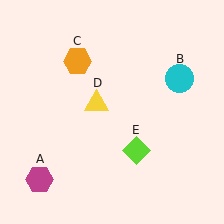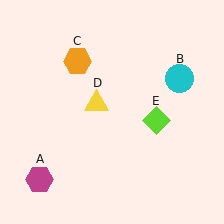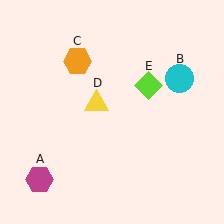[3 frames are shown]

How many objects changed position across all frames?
1 object changed position: lime diamond (object E).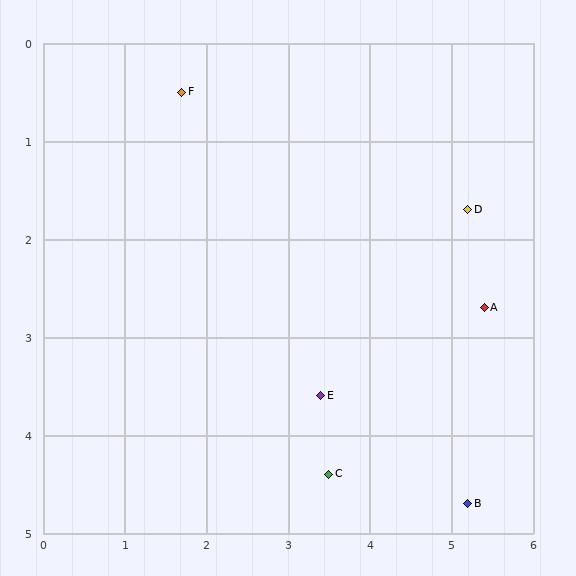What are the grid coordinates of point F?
Point F is at approximately (1.7, 0.5).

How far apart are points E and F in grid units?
Points E and F are about 3.5 grid units apart.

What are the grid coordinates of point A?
Point A is at approximately (5.4, 2.7).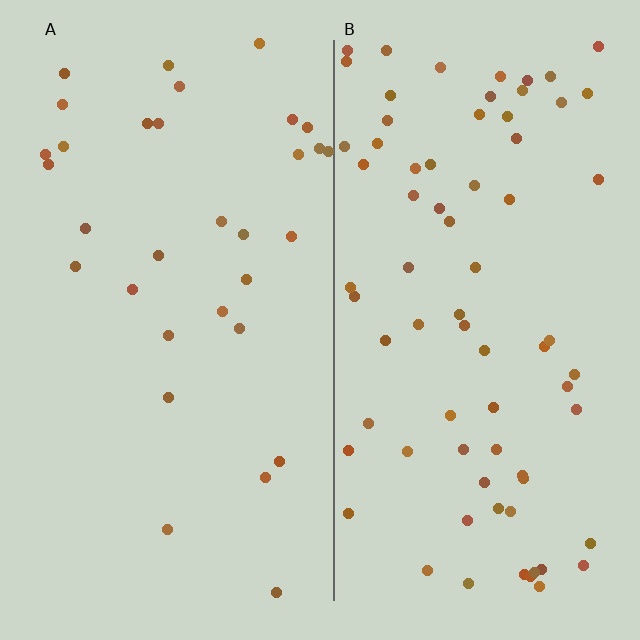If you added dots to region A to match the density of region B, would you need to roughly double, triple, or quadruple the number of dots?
Approximately double.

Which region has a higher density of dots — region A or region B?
B (the right).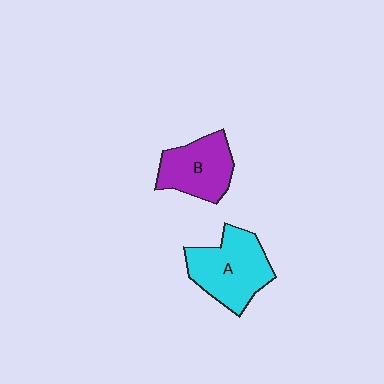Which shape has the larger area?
Shape A (cyan).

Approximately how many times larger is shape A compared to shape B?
Approximately 1.3 times.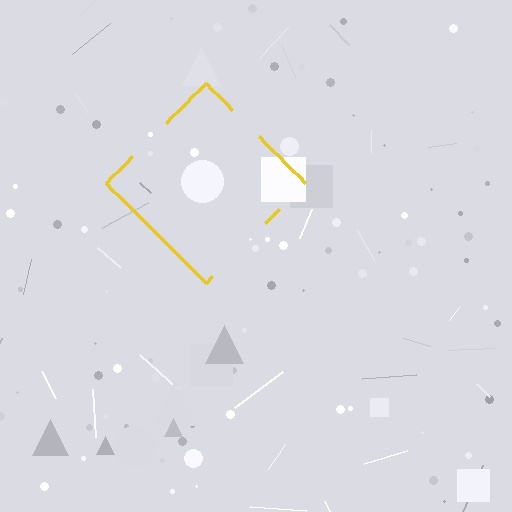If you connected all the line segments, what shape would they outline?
They would outline a diamond.